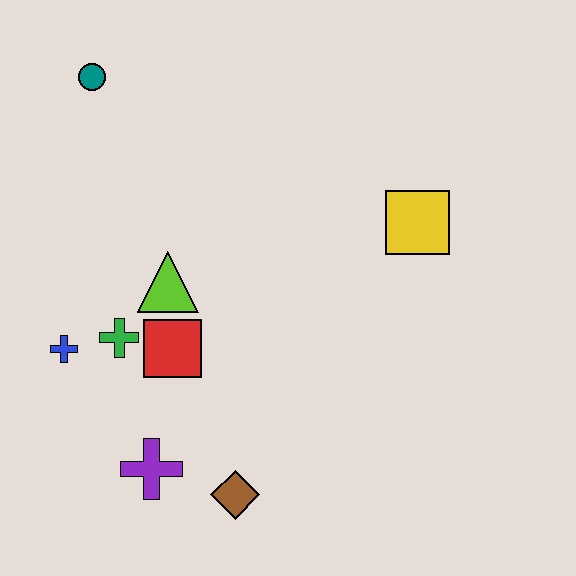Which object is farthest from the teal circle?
The brown diamond is farthest from the teal circle.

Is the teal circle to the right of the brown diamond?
No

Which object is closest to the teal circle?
The lime triangle is closest to the teal circle.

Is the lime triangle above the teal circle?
No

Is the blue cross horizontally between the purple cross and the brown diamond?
No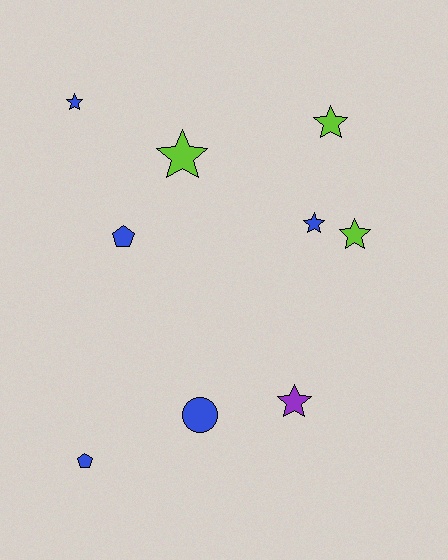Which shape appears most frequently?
Star, with 6 objects.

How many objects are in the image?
There are 9 objects.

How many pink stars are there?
There are no pink stars.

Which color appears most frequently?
Blue, with 5 objects.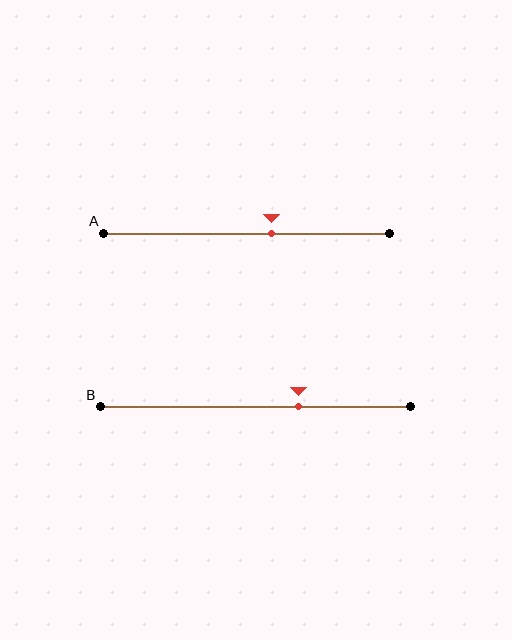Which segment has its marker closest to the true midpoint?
Segment A has its marker closest to the true midpoint.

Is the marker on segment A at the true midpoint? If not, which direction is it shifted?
No, the marker on segment A is shifted to the right by about 9% of the segment length.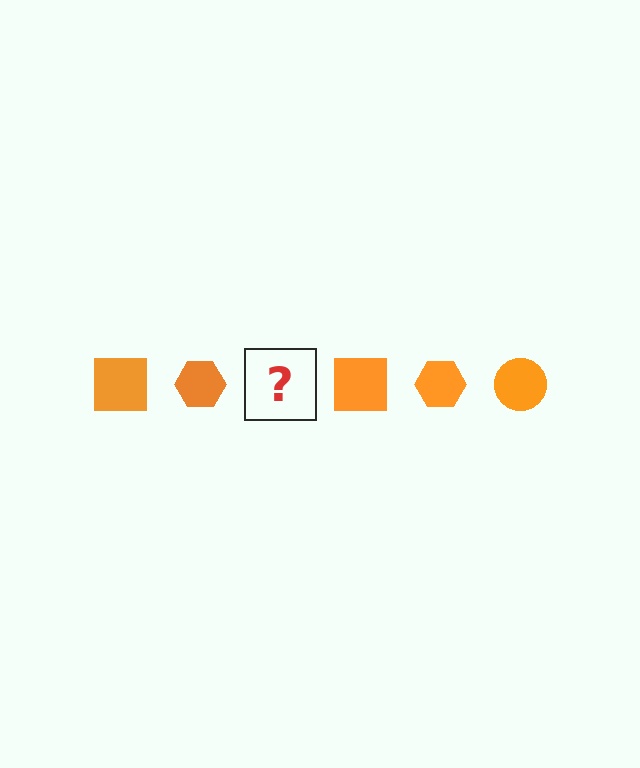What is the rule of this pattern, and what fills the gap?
The rule is that the pattern cycles through square, hexagon, circle shapes in orange. The gap should be filled with an orange circle.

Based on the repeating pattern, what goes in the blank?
The blank should be an orange circle.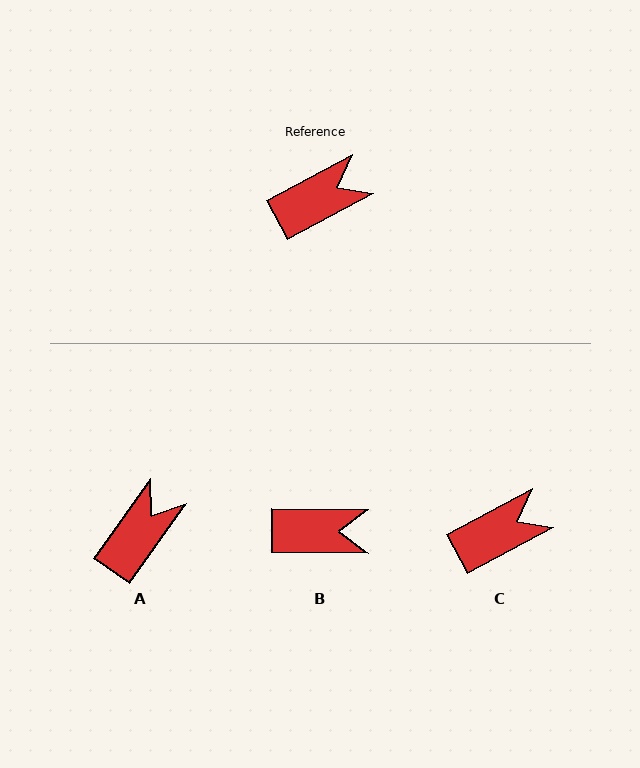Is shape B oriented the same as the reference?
No, it is off by about 29 degrees.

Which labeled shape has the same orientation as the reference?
C.